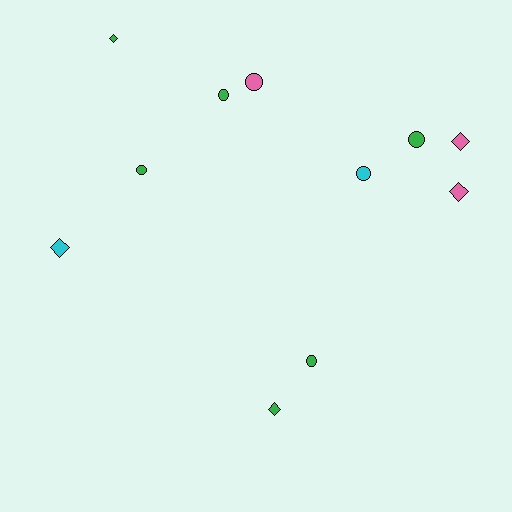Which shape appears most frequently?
Circle, with 6 objects.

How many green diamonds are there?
There are 2 green diamonds.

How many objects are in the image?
There are 11 objects.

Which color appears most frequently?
Green, with 6 objects.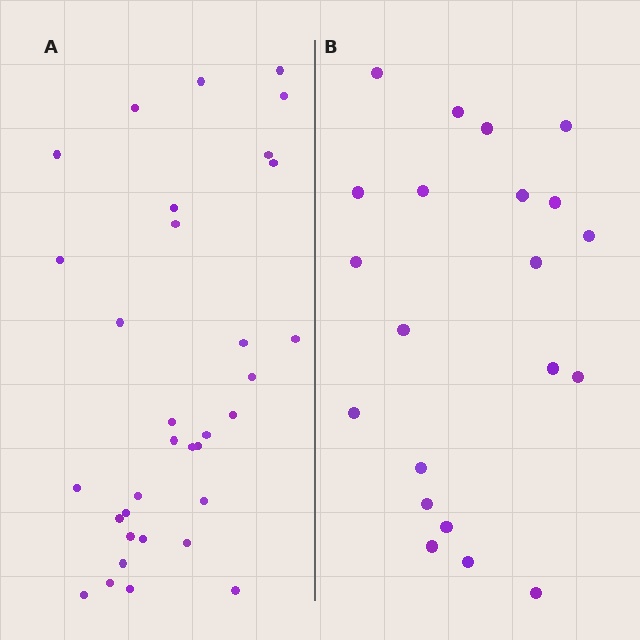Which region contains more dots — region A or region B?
Region A (the left region) has more dots.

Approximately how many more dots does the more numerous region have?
Region A has roughly 12 or so more dots than region B.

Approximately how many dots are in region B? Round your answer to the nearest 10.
About 20 dots. (The exact count is 21, which rounds to 20.)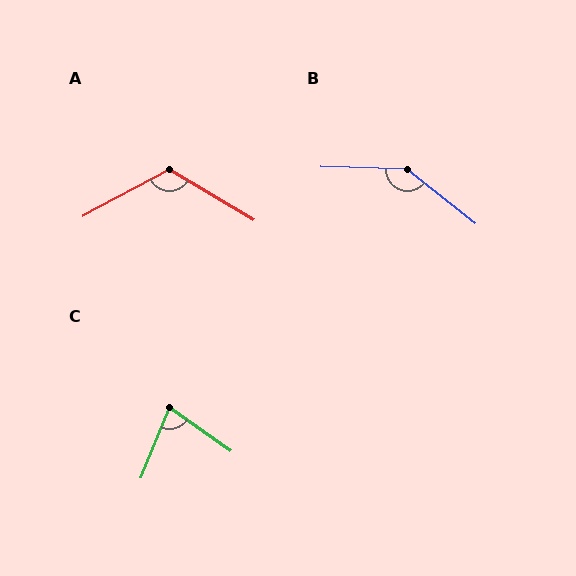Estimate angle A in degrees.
Approximately 121 degrees.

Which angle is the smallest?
C, at approximately 77 degrees.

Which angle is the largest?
B, at approximately 143 degrees.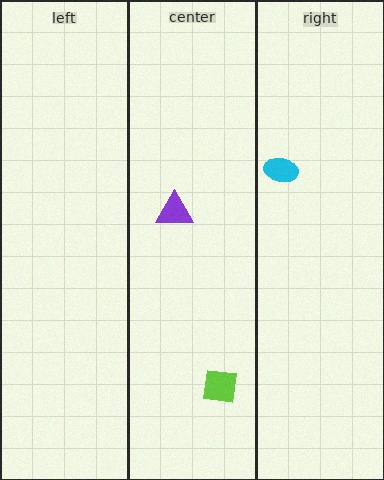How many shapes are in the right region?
1.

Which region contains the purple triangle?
The center region.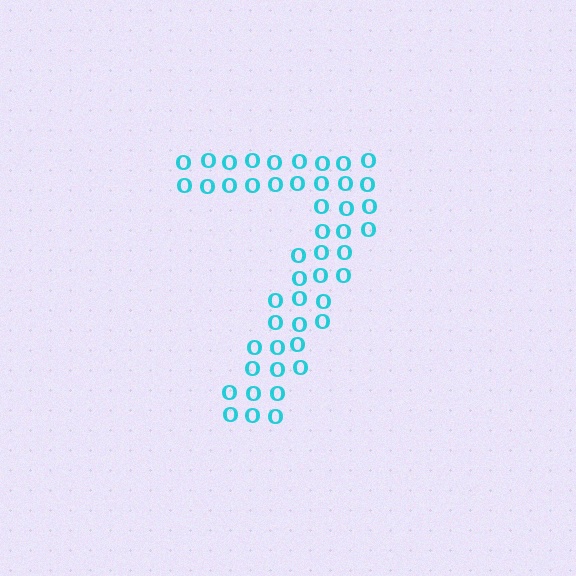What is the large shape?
The large shape is the digit 7.